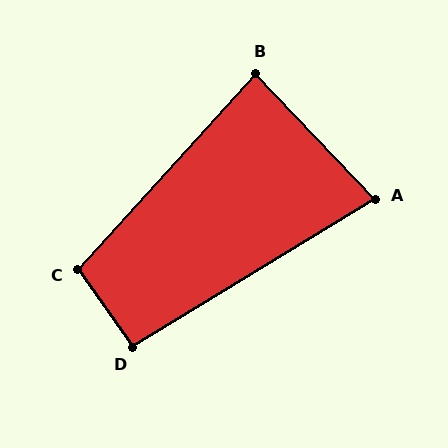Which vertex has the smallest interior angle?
A, at approximately 78 degrees.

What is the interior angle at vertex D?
Approximately 94 degrees (approximately right).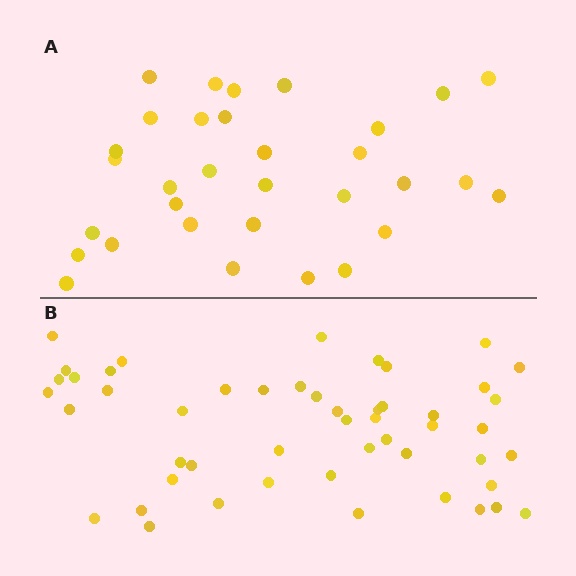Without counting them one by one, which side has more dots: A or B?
Region B (the bottom region) has more dots.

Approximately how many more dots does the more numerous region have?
Region B has approximately 20 more dots than region A.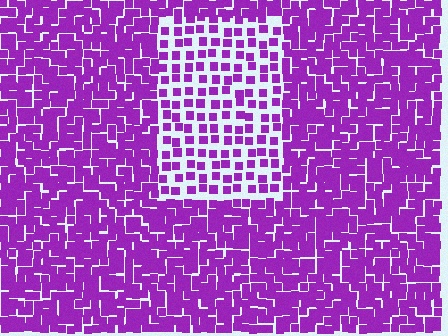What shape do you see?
I see a rectangle.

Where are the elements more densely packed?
The elements are more densely packed outside the rectangle boundary.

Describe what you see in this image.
The image contains small purple elements arranged at two different densities. A rectangle-shaped region is visible where the elements are less densely packed than the surrounding area.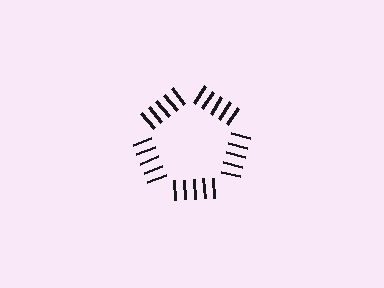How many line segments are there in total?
25 — 5 along each of the 5 edges.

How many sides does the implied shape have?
5 sides — the line-ends trace a pentagon.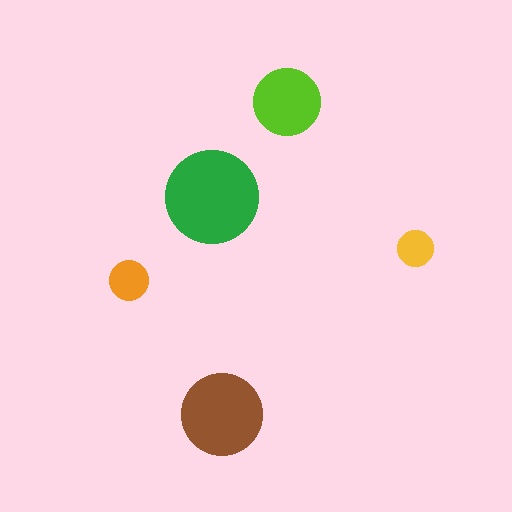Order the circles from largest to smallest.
the green one, the brown one, the lime one, the orange one, the yellow one.